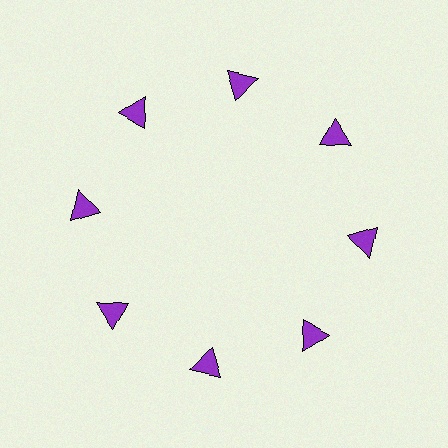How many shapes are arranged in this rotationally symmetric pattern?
There are 8 shapes, arranged in 8 groups of 1.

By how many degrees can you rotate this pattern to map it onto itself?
The pattern maps onto itself every 45 degrees of rotation.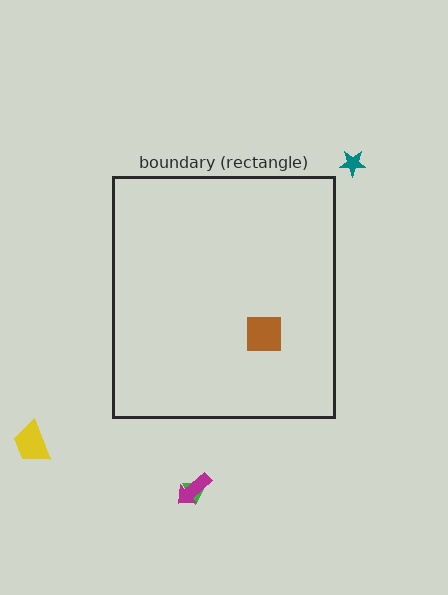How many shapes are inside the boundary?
1 inside, 4 outside.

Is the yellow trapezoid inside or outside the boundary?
Outside.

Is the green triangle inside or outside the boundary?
Outside.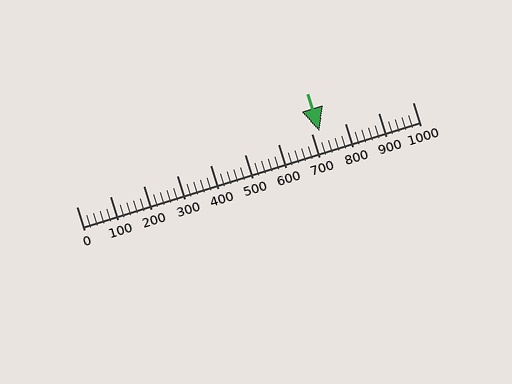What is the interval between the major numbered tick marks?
The major tick marks are spaced 100 units apart.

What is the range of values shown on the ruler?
The ruler shows values from 0 to 1000.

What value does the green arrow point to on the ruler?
The green arrow points to approximately 724.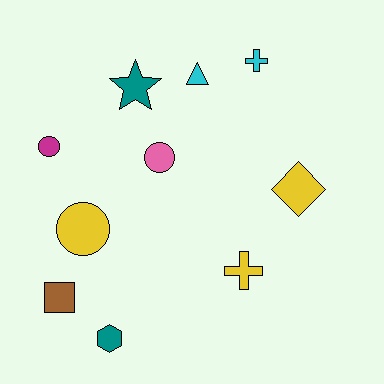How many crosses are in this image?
There are 2 crosses.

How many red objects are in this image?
There are no red objects.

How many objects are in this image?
There are 10 objects.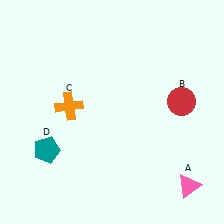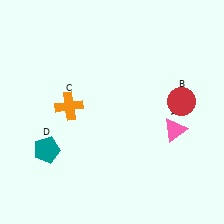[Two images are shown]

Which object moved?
The pink triangle (A) moved up.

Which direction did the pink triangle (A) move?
The pink triangle (A) moved up.